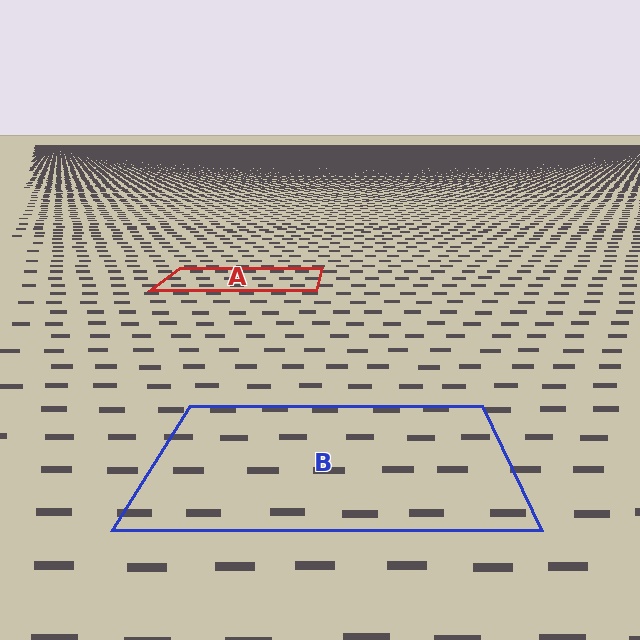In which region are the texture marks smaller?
The texture marks are smaller in region A, because it is farther away.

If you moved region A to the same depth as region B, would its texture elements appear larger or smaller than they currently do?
They would appear larger. At a closer depth, the same texture elements are projected at a bigger on-screen size.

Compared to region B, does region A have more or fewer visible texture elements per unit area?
Region A has more texture elements per unit area — they are packed more densely because it is farther away.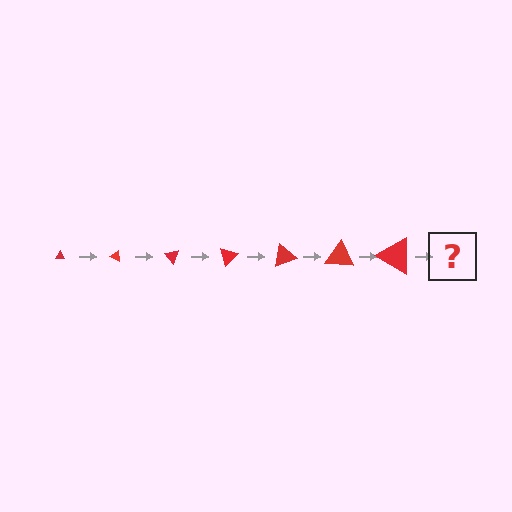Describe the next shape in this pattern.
It should be a triangle, larger than the previous one and rotated 175 degrees from the start.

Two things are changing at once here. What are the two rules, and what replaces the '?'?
The two rules are that the triangle grows larger each step and it rotates 25 degrees each step. The '?' should be a triangle, larger than the previous one and rotated 175 degrees from the start.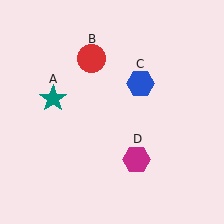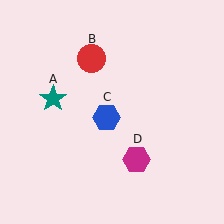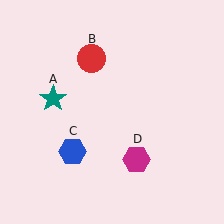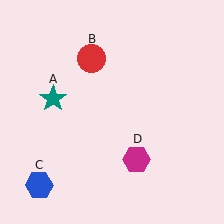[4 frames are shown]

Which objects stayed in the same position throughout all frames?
Teal star (object A) and red circle (object B) and magenta hexagon (object D) remained stationary.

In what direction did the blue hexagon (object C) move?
The blue hexagon (object C) moved down and to the left.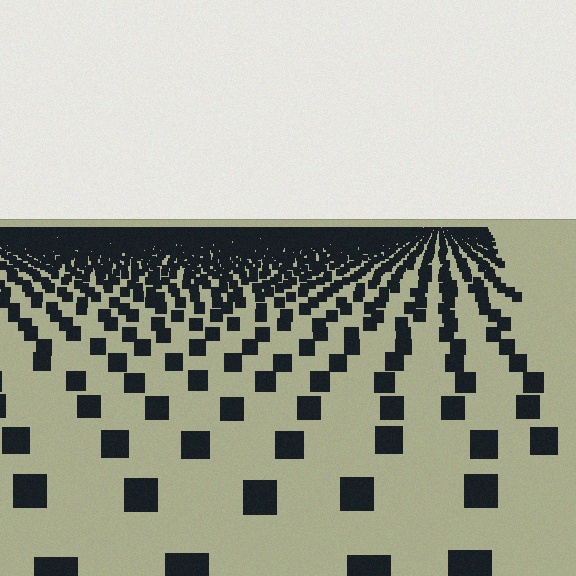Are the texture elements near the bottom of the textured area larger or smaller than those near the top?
Larger. Near the bottom, elements are closer to the viewer and appear at a bigger on-screen size.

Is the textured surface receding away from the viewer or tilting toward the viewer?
The surface is receding away from the viewer. Texture elements get smaller and denser toward the top.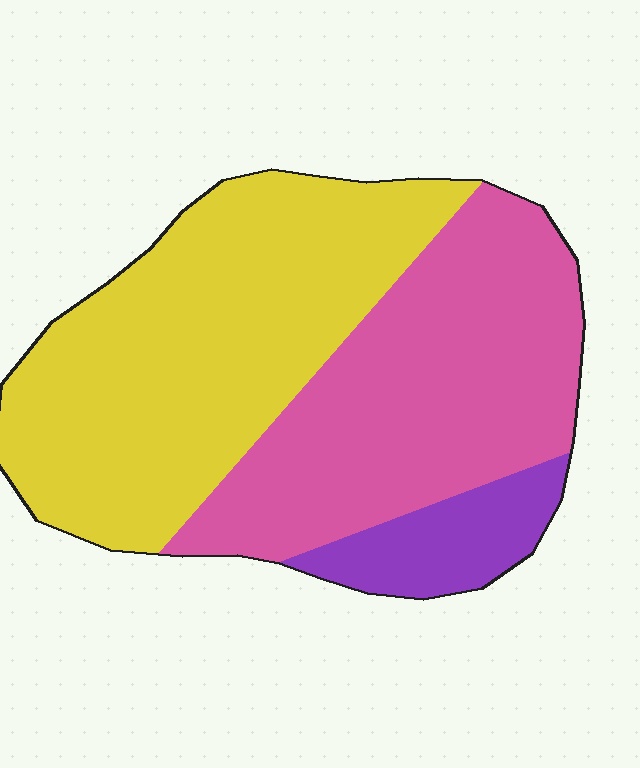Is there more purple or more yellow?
Yellow.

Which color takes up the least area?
Purple, at roughly 10%.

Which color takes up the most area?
Yellow, at roughly 50%.